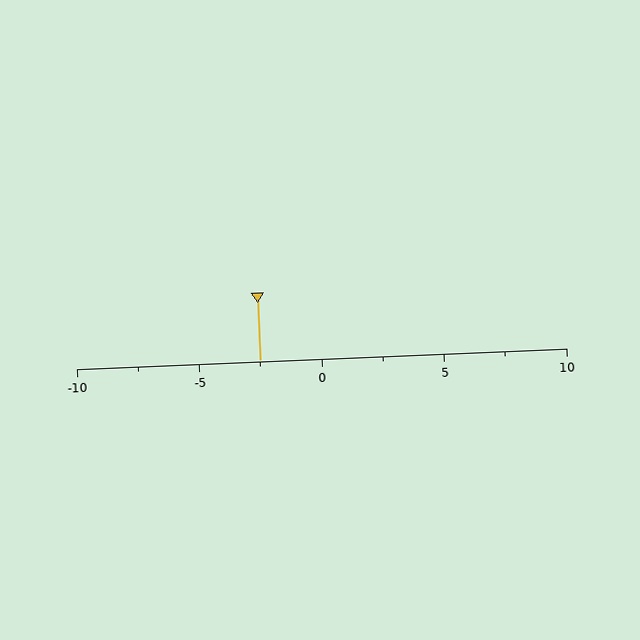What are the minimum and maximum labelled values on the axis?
The axis runs from -10 to 10.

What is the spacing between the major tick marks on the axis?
The major ticks are spaced 5 apart.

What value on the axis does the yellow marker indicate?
The marker indicates approximately -2.5.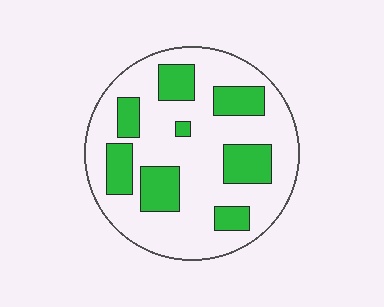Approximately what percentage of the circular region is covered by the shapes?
Approximately 30%.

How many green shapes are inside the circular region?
8.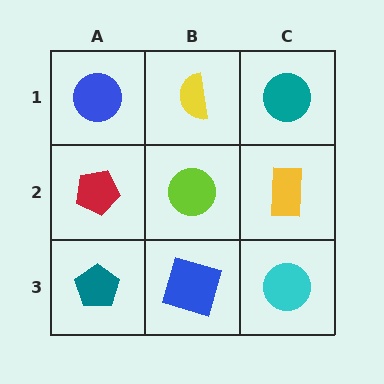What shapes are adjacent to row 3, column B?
A lime circle (row 2, column B), a teal pentagon (row 3, column A), a cyan circle (row 3, column C).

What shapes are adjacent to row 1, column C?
A yellow rectangle (row 2, column C), a yellow semicircle (row 1, column B).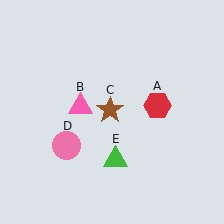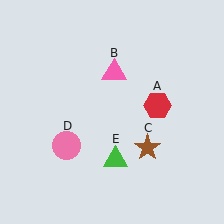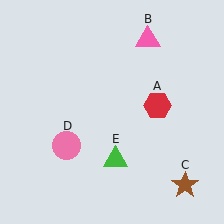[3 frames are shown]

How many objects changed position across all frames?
2 objects changed position: pink triangle (object B), brown star (object C).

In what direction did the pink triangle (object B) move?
The pink triangle (object B) moved up and to the right.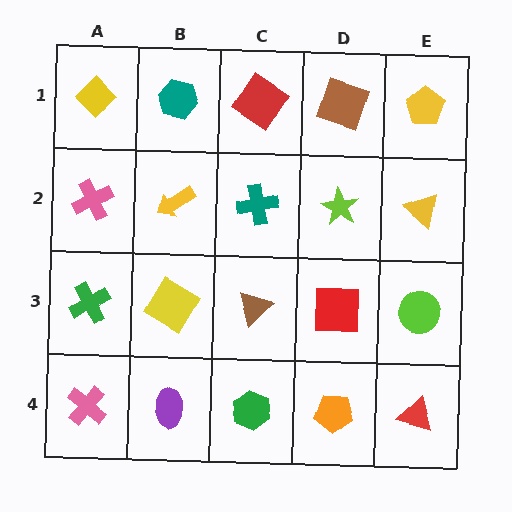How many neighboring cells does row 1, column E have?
2.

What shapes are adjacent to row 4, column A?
A green cross (row 3, column A), a purple ellipse (row 4, column B).